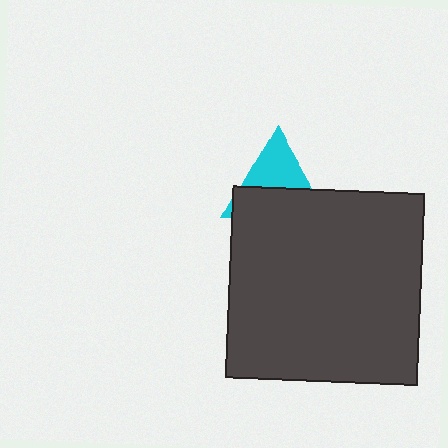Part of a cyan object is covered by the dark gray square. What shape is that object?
It is a triangle.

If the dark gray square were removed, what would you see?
You would see the complete cyan triangle.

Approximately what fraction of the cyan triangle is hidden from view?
Roughly 54% of the cyan triangle is hidden behind the dark gray square.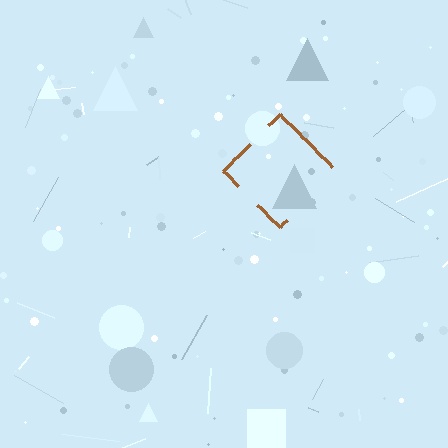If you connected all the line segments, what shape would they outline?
They would outline a diamond.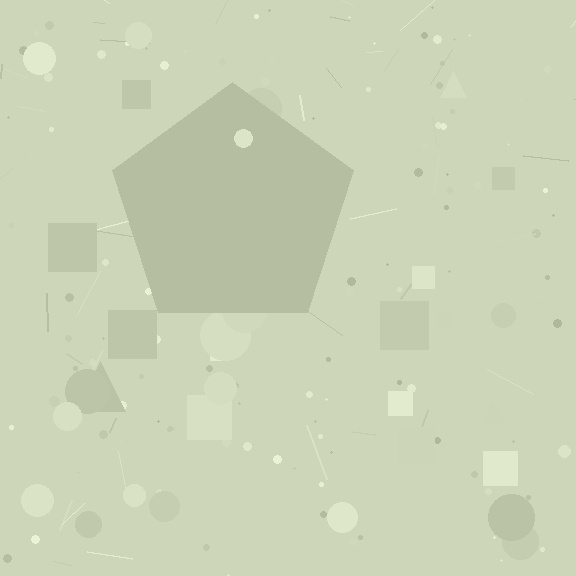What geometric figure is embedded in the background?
A pentagon is embedded in the background.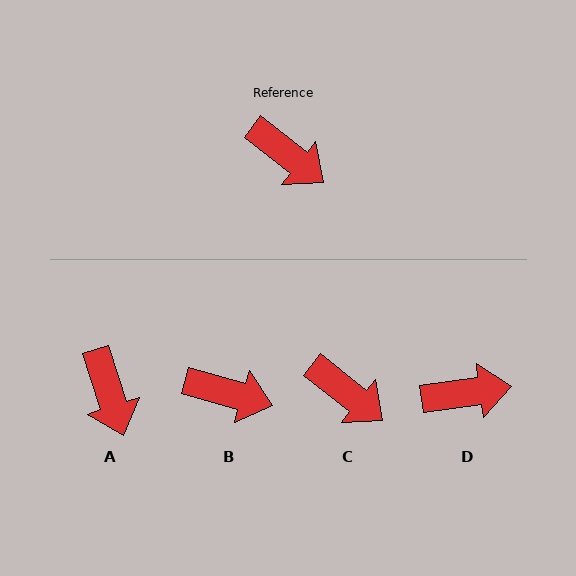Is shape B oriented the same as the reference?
No, it is off by about 23 degrees.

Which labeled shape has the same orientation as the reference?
C.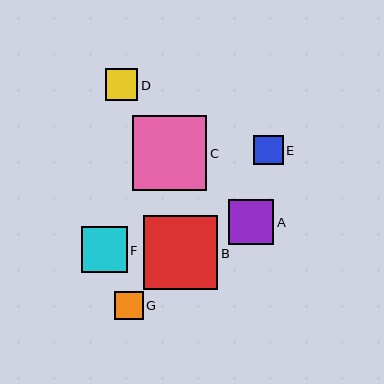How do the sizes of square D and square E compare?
Square D and square E are approximately the same size.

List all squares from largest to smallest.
From largest to smallest: C, B, F, A, D, E, G.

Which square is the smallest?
Square G is the smallest with a size of approximately 28 pixels.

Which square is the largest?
Square C is the largest with a size of approximately 75 pixels.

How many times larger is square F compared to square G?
Square F is approximately 1.6 times the size of square G.